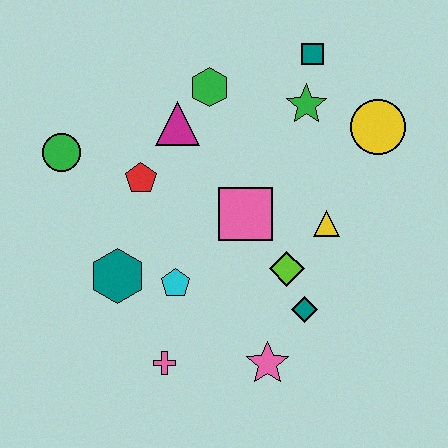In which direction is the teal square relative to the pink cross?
The teal square is above the pink cross.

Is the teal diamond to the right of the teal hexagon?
Yes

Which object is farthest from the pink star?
The teal square is farthest from the pink star.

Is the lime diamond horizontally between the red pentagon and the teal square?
Yes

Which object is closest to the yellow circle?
The green star is closest to the yellow circle.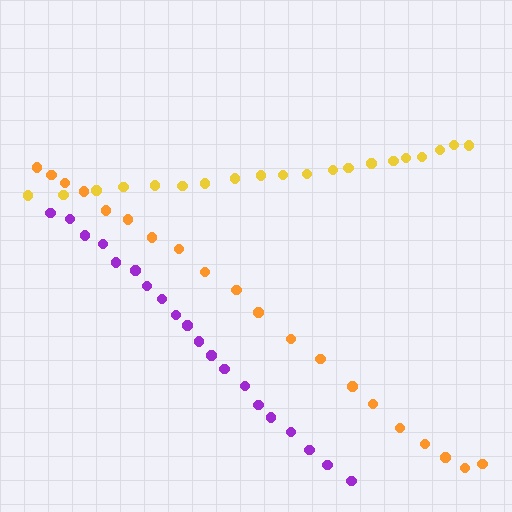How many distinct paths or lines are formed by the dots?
There are 3 distinct paths.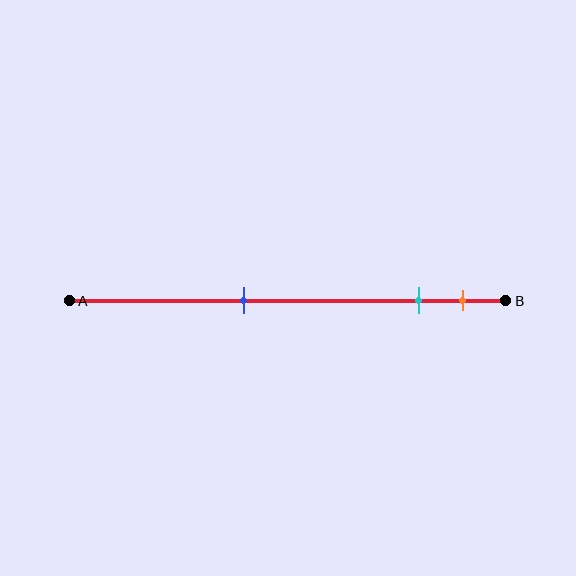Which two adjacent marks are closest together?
The cyan and orange marks are the closest adjacent pair.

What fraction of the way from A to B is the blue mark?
The blue mark is approximately 40% (0.4) of the way from A to B.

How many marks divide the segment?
There are 3 marks dividing the segment.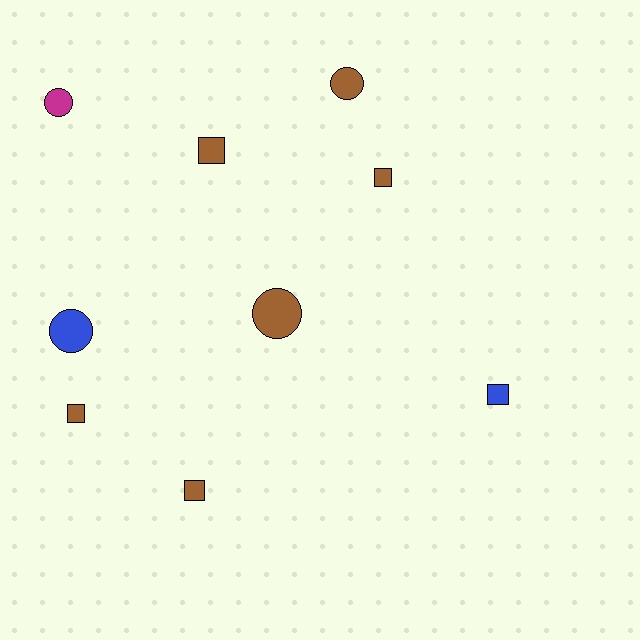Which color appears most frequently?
Brown, with 6 objects.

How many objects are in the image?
There are 9 objects.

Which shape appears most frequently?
Square, with 5 objects.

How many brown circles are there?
There are 2 brown circles.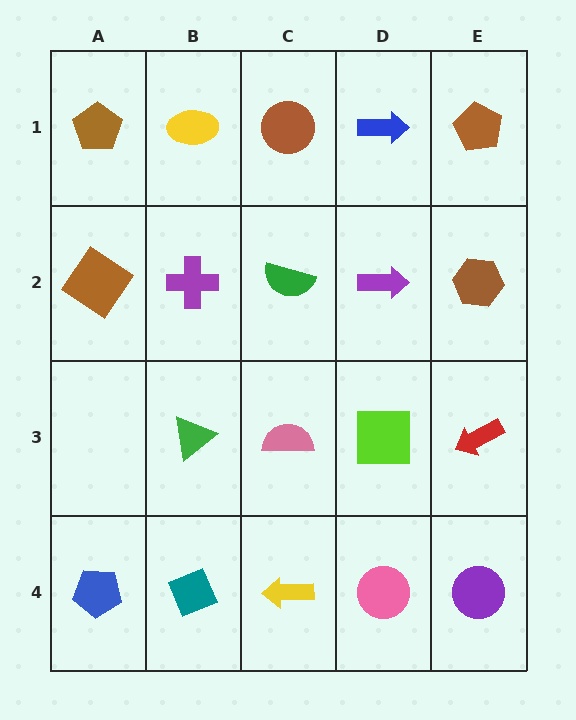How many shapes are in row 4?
5 shapes.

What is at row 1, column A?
A brown pentagon.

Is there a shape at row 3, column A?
No, that cell is empty.